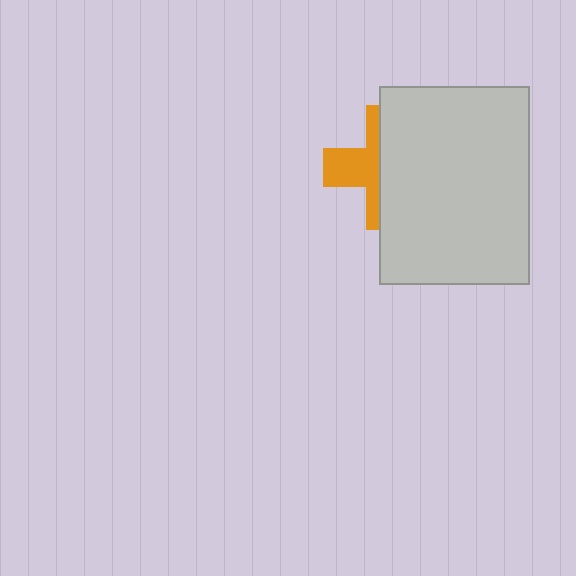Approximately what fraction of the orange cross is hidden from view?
Roughly 58% of the orange cross is hidden behind the light gray rectangle.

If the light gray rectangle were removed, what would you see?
You would see the complete orange cross.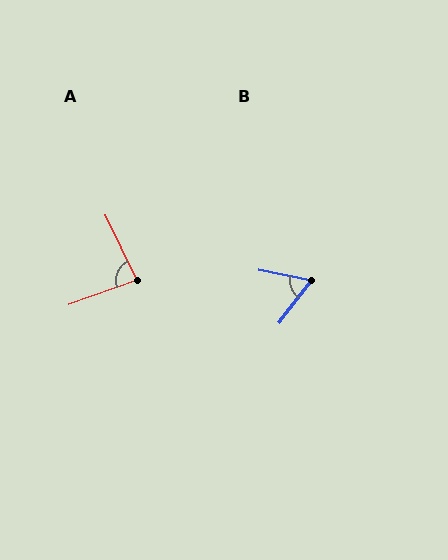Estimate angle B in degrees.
Approximately 64 degrees.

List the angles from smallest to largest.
B (64°), A (84°).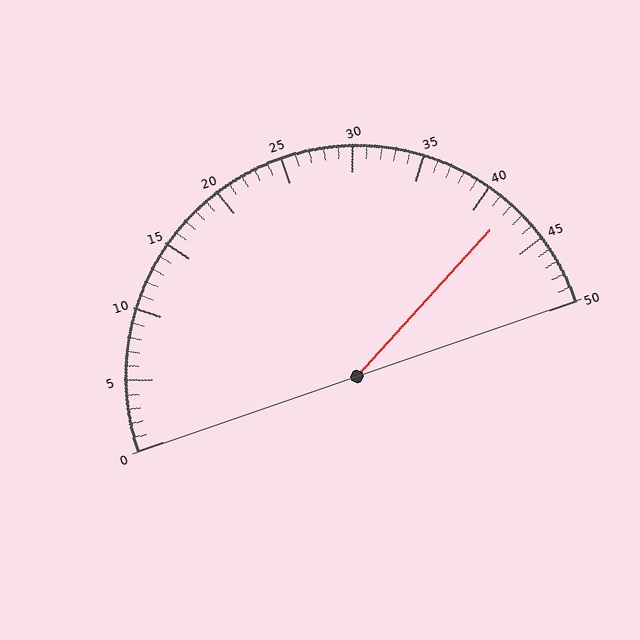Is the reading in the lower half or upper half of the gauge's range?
The reading is in the upper half of the range (0 to 50).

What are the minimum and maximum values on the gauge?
The gauge ranges from 0 to 50.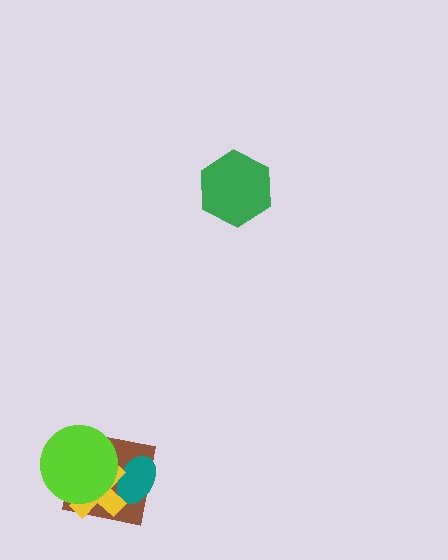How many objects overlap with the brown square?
3 objects overlap with the brown square.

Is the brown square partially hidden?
Yes, it is partially covered by another shape.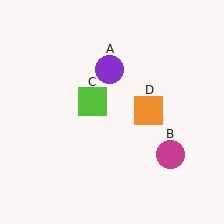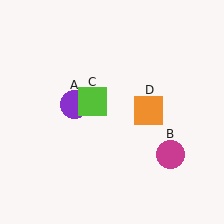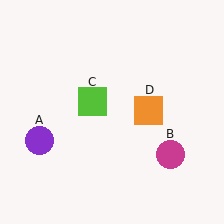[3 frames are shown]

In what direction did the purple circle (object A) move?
The purple circle (object A) moved down and to the left.